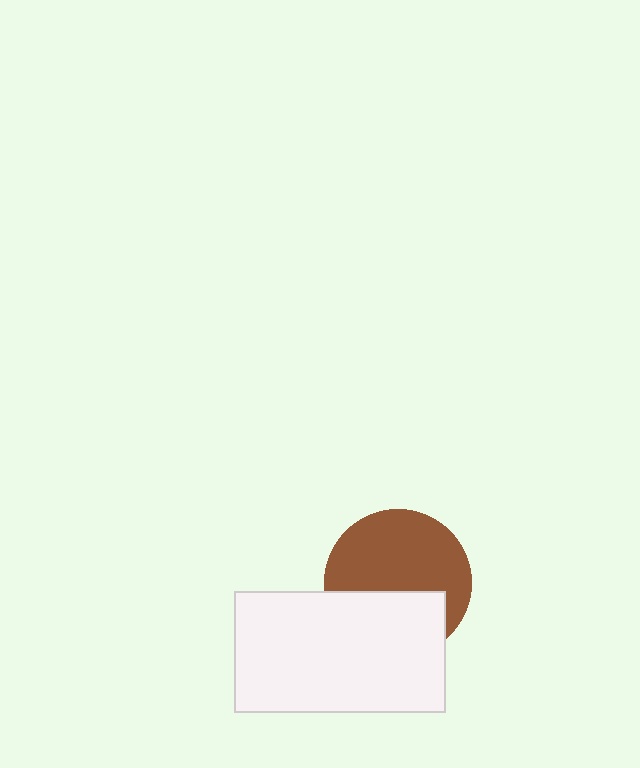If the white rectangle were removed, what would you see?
You would see the complete brown circle.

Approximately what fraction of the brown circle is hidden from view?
Roughly 38% of the brown circle is hidden behind the white rectangle.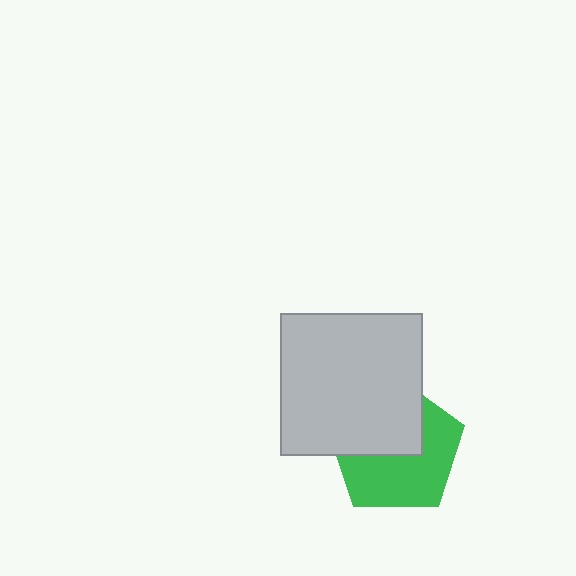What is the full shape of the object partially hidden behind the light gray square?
The partially hidden object is a green pentagon.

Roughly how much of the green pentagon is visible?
About half of it is visible (roughly 56%).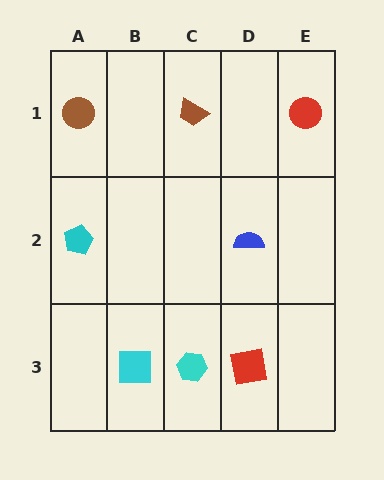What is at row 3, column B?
A cyan square.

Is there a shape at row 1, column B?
No, that cell is empty.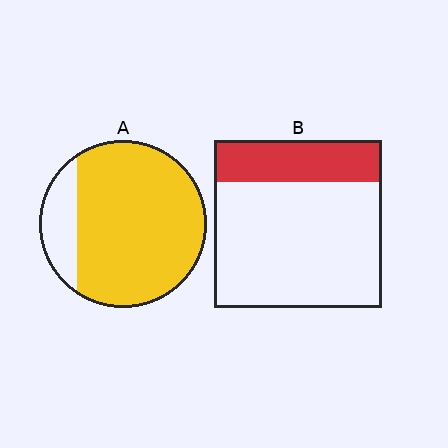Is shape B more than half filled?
No.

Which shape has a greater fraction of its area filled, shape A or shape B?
Shape A.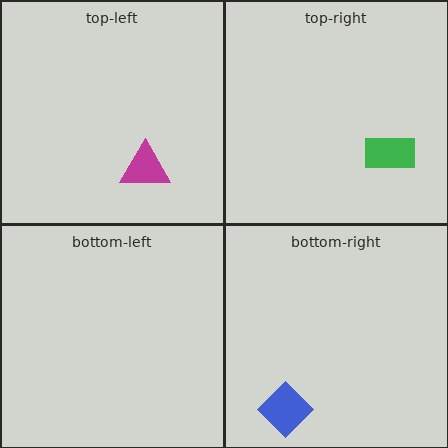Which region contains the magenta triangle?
The top-left region.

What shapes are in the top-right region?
The green rectangle.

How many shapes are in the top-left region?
1.